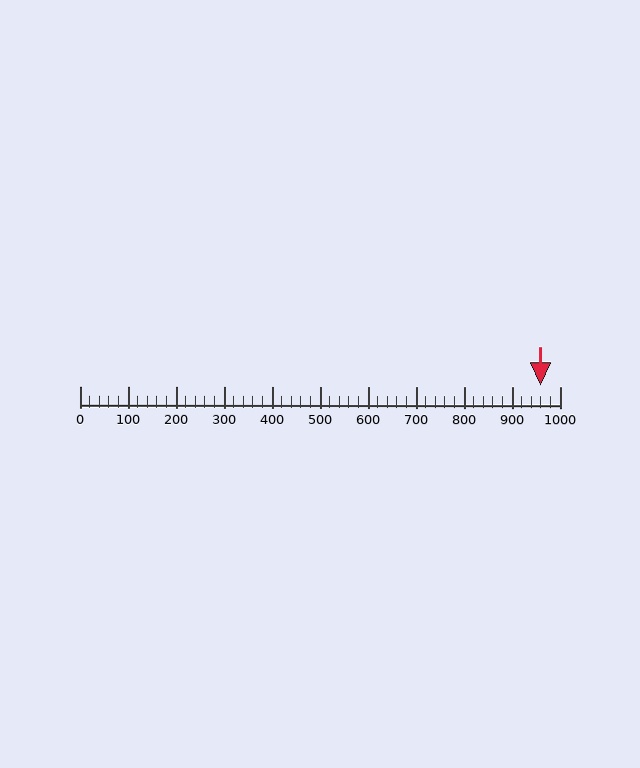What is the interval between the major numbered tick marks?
The major tick marks are spaced 100 units apart.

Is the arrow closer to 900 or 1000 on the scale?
The arrow is closer to 1000.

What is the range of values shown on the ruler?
The ruler shows values from 0 to 1000.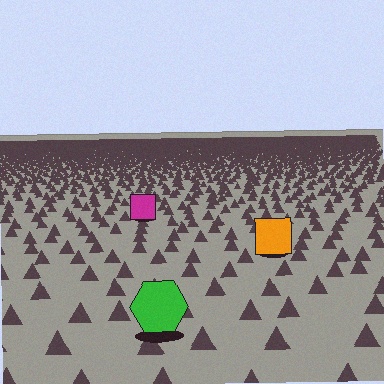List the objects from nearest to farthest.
From nearest to farthest: the green hexagon, the orange square, the magenta square.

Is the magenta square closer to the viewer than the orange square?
No. The orange square is closer — you can tell from the texture gradient: the ground texture is coarser near it.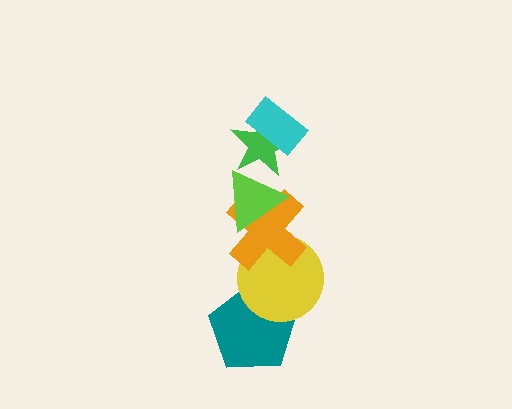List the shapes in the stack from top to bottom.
From top to bottom: the cyan rectangle, the green star, the lime triangle, the orange cross, the yellow circle, the teal pentagon.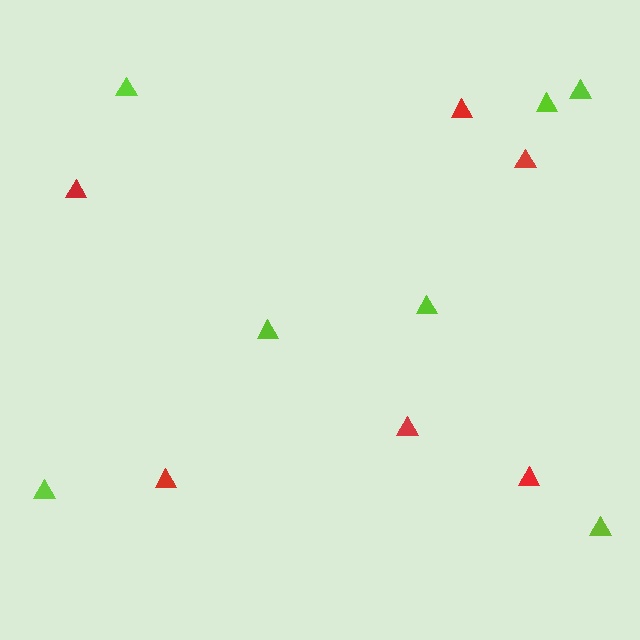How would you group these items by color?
There are 2 groups: one group of red triangles (6) and one group of lime triangles (7).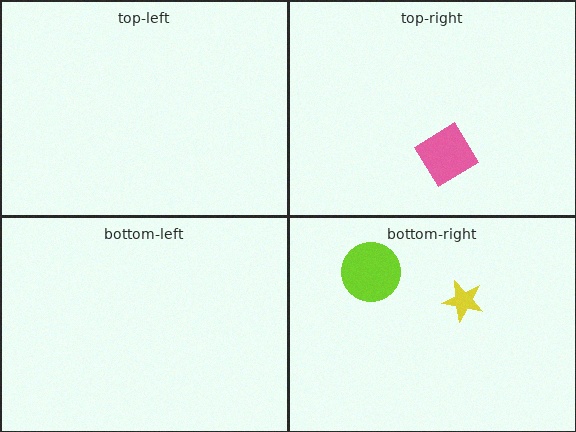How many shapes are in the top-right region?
1.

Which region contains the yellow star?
The bottom-right region.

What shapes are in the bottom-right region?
The yellow star, the lime circle.